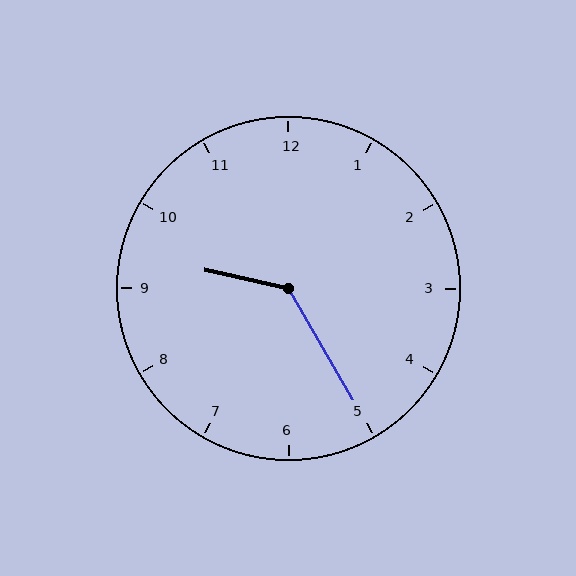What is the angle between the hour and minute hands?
Approximately 132 degrees.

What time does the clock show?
9:25.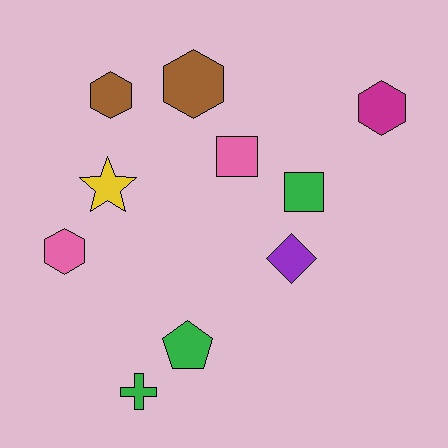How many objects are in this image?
There are 10 objects.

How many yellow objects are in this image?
There is 1 yellow object.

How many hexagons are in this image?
There are 4 hexagons.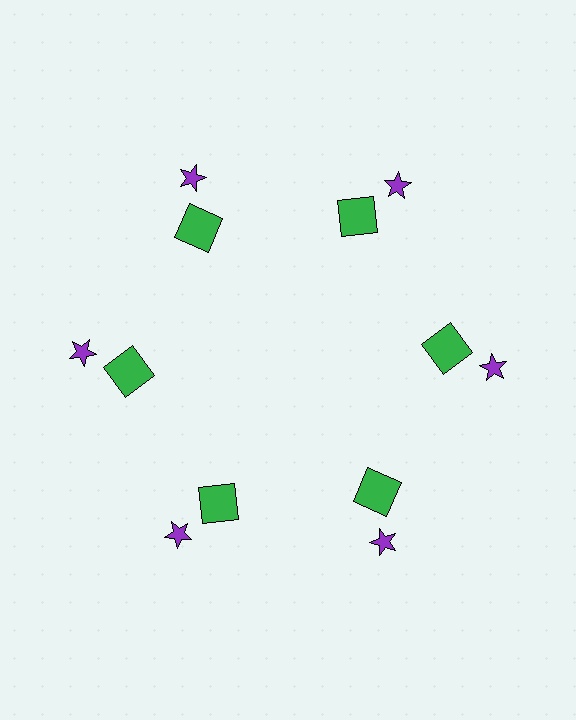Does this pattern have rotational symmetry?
Yes, this pattern has 6-fold rotational symmetry. It looks the same after rotating 60 degrees around the center.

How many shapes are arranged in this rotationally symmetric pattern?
There are 12 shapes, arranged in 6 groups of 2.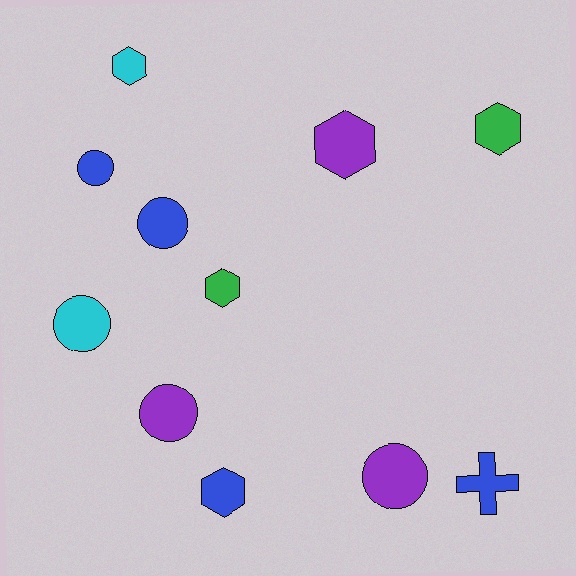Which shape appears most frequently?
Hexagon, with 5 objects.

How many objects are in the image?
There are 11 objects.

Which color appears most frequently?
Blue, with 4 objects.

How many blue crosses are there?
There is 1 blue cross.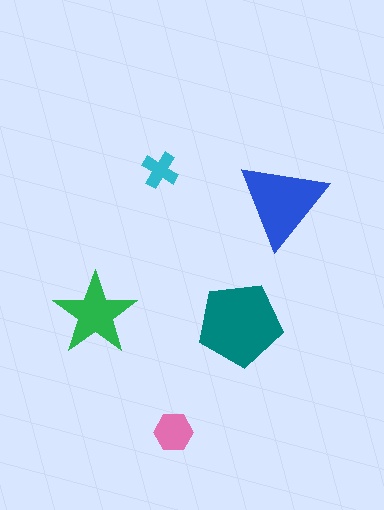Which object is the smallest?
The cyan cross.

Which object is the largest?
The teal pentagon.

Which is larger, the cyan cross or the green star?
The green star.